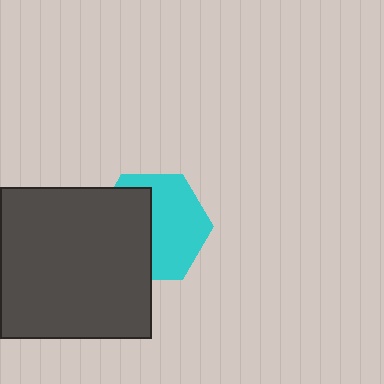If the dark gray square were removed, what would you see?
You would see the complete cyan hexagon.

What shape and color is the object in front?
The object in front is a dark gray square.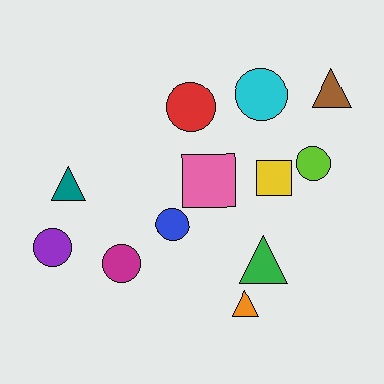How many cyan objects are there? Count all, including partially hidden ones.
There is 1 cyan object.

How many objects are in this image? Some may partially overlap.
There are 12 objects.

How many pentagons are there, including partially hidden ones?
There are no pentagons.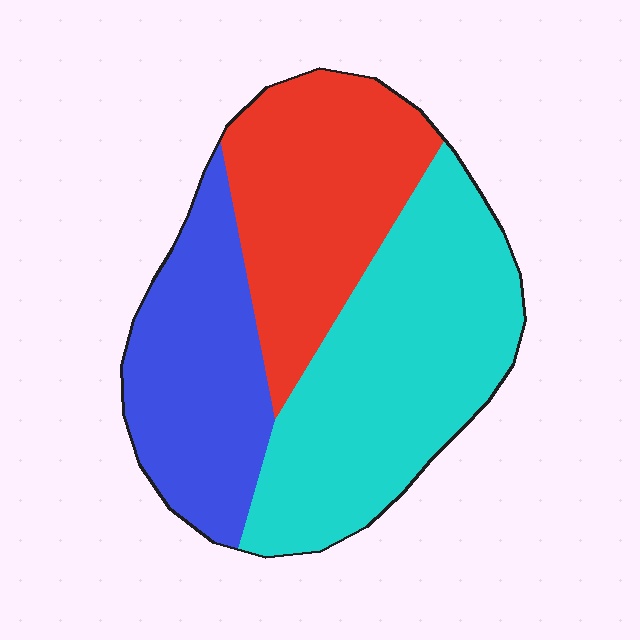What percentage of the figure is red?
Red takes up about one third (1/3) of the figure.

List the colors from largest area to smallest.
From largest to smallest: cyan, red, blue.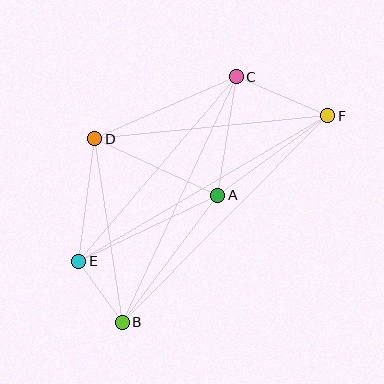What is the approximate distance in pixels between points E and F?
The distance between E and F is approximately 289 pixels.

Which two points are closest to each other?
Points B and E are closest to each other.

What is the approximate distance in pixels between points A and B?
The distance between A and B is approximately 159 pixels.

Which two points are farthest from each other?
Points B and F are farthest from each other.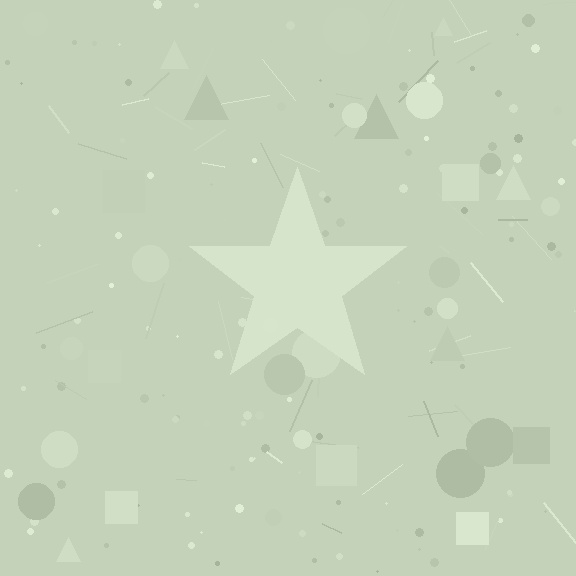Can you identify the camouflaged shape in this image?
The camouflaged shape is a star.